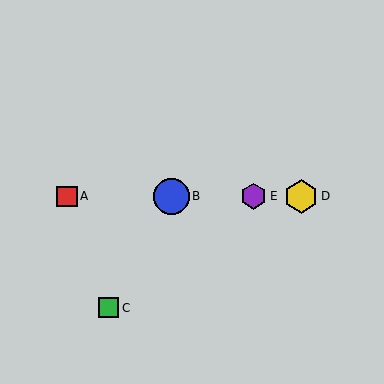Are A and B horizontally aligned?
Yes, both are at y≈196.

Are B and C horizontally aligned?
No, B is at y≈196 and C is at y≈308.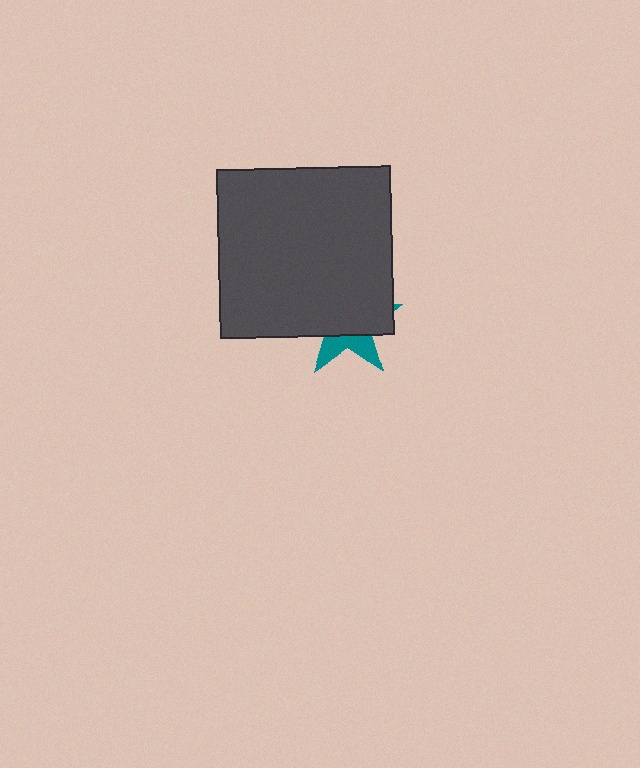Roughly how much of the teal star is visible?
A small part of it is visible (roughly 31%).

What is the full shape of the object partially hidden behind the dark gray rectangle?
The partially hidden object is a teal star.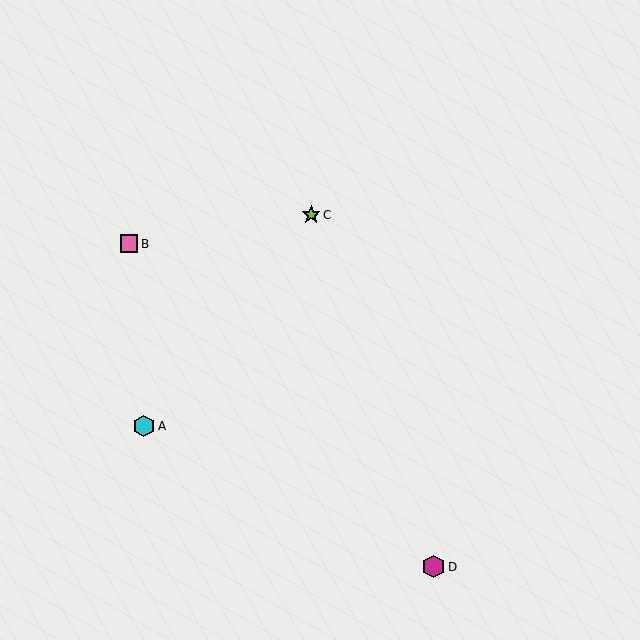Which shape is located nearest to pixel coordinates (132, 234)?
The pink square (labeled B) at (129, 244) is nearest to that location.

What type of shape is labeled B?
Shape B is a pink square.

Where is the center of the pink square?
The center of the pink square is at (129, 244).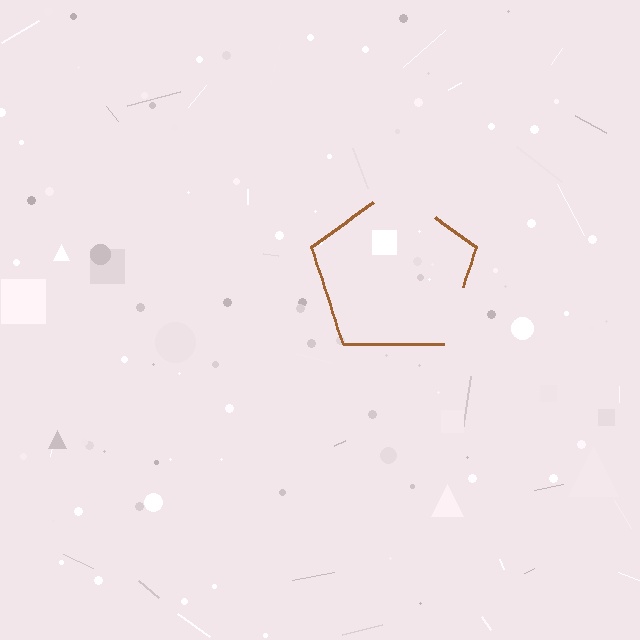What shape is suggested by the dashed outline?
The dashed outline suggests a pentagon.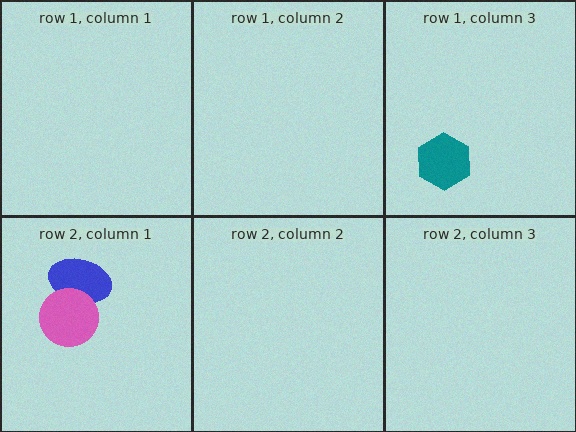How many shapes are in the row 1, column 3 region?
1.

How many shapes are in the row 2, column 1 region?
2.